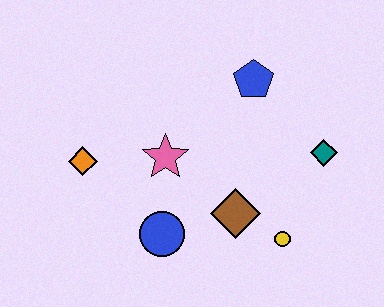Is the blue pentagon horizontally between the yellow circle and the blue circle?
Yes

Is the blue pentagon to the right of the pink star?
Yes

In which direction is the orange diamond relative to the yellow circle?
The orange diamond is to the left of the yellow circle.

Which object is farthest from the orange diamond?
The teal diamond is farthest from the orange diamond.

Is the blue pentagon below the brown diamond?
No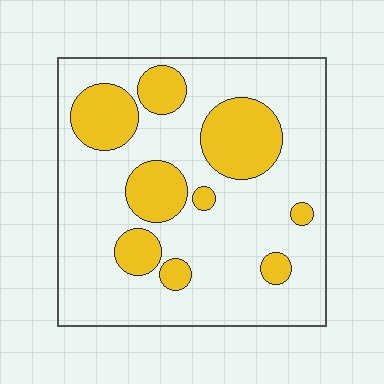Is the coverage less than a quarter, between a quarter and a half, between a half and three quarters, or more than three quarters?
Between a quarter and a half.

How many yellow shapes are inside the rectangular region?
9.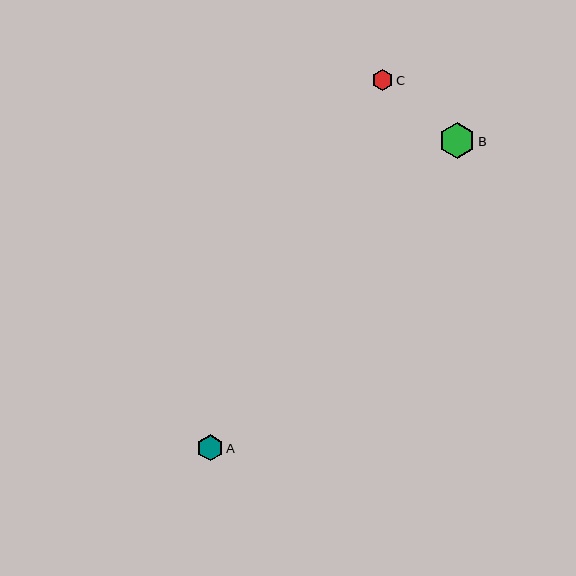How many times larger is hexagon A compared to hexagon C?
Hexagon A is approximately 1.2 times the size of hexagon C.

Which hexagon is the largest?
Hexagon B is the largest with a size of approximately 36 pixels.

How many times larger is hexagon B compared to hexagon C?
Hexagon B is approximately 1.7 times the size of hexagon C.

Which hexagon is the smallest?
Hexagon C is the smallest with a size of approximately 21 pixels.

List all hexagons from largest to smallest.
From largest to smallest: B, A, C.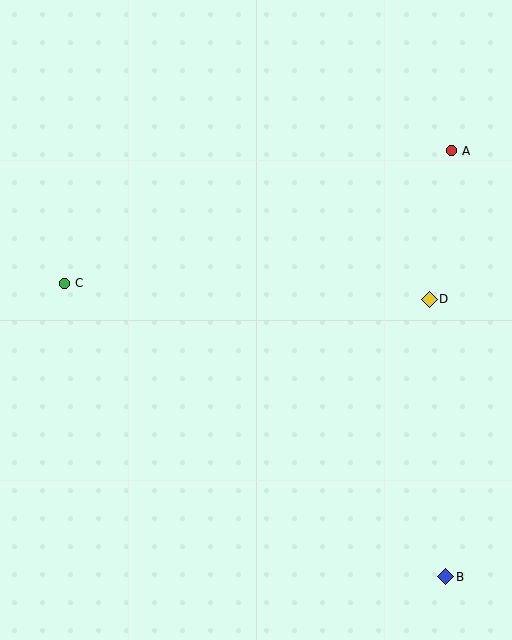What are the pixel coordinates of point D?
Point D is at (429, 299).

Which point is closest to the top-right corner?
Point A is closest to the top-right corner.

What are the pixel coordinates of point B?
Point B is at (446, 577).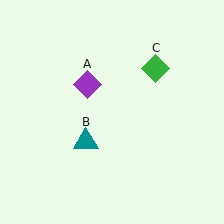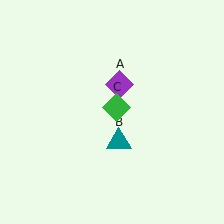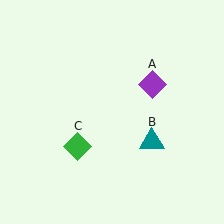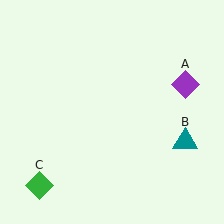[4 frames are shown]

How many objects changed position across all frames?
3 objects changed position: purple diamond (object A), teal triangle (object B), green diamond (object C).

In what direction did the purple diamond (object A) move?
The purple diamond (object A) moved right.